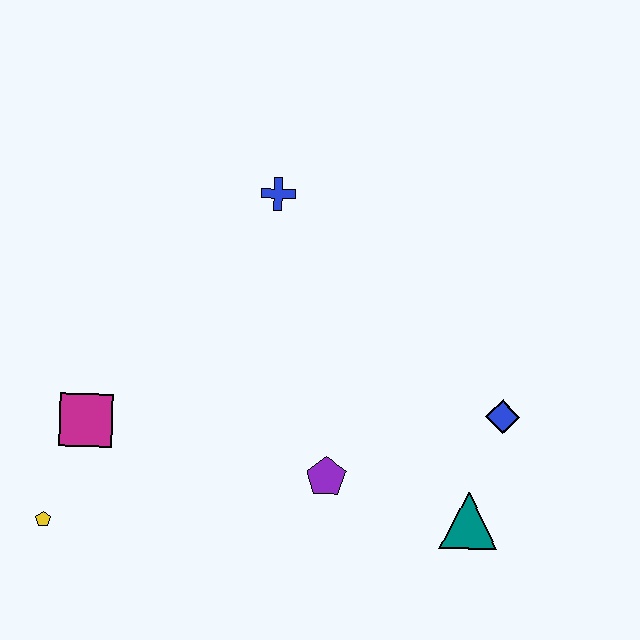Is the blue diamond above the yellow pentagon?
Yes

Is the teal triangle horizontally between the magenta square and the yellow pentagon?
No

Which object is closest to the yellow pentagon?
The magenta square is closest to the yellow pentagon.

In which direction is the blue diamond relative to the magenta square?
The blue diamond is to the right of the magenta square.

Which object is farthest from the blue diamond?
The yellow pentagon is farthest from the blue diamond.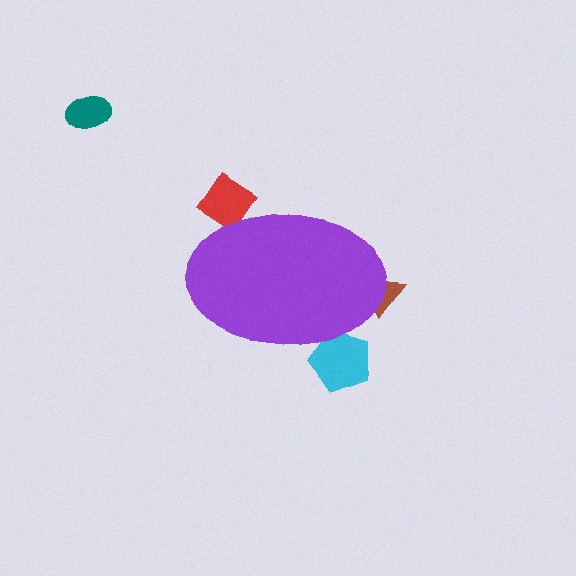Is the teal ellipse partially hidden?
No, the teal ellipse is fully visible.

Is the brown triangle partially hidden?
Yes, the brown triangle is partially hidden behind the purple ellipse.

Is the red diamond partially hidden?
Yes, the red diamond is partially hidden behind the purple ellipse.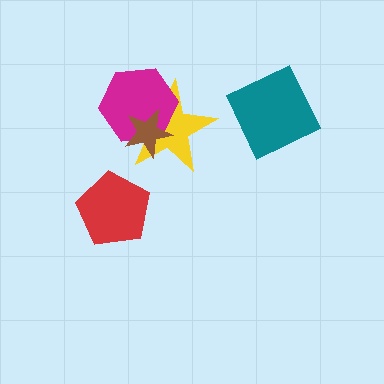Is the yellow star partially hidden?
Yes, it is partially covered by another shape.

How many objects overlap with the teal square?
0 objects overlap with the teal square.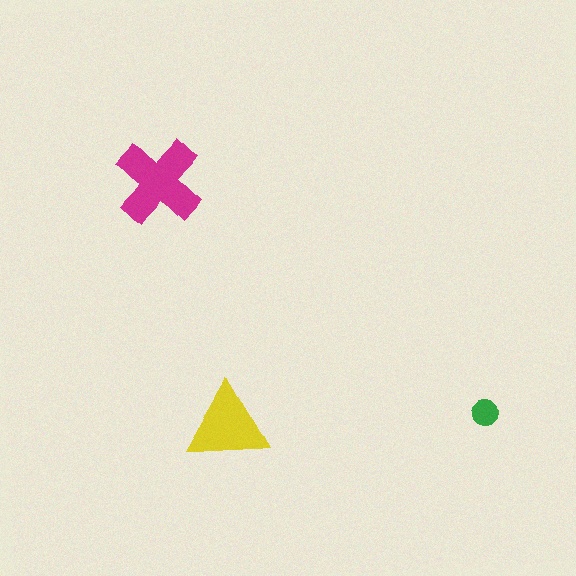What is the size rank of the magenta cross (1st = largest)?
1st.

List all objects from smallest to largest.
The green circle, the yellow triangle, the magenta cross.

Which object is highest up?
The magenta cross is topmost.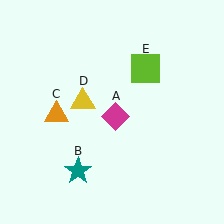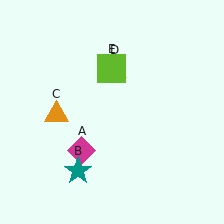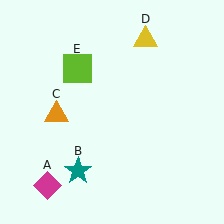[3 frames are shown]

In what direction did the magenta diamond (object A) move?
The magenta diamond (object A) moved down and to the left.